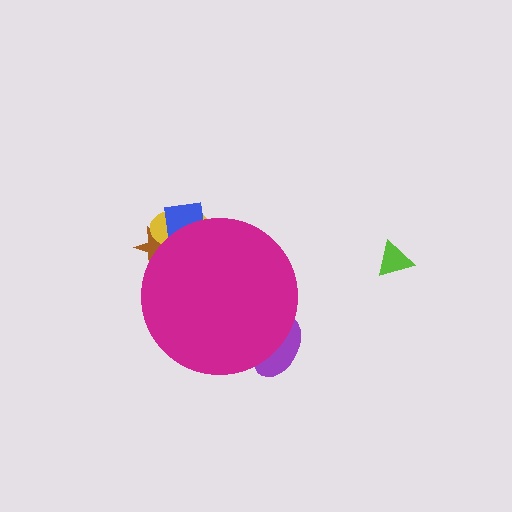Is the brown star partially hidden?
Yes, the brown star is partially hidden behind the magenta circle.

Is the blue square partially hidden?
Yes, the blue square is partially hidden behind the magenta circle.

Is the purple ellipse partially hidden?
Yes, the purple ellipse is partially hidden behind the magenta circle.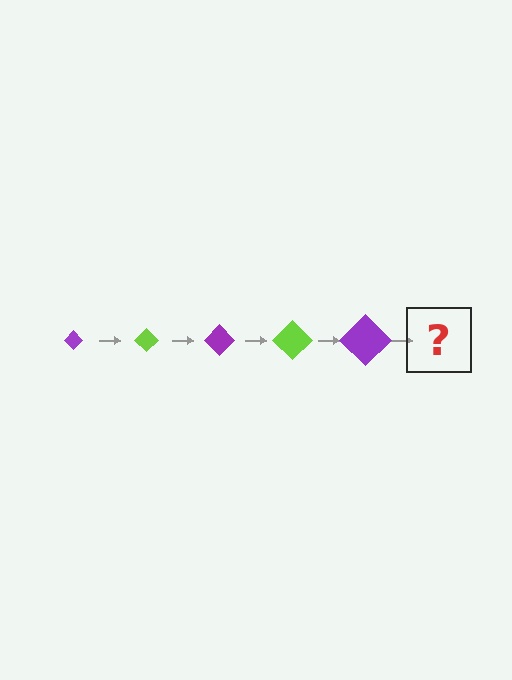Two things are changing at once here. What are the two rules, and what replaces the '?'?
The two rules are that the diamond grows larger each step and the color cycles through purple and lime. The '?' should be a lime diamond, larger than the previous one.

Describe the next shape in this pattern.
It should be a lime diamond, larger than the previous one.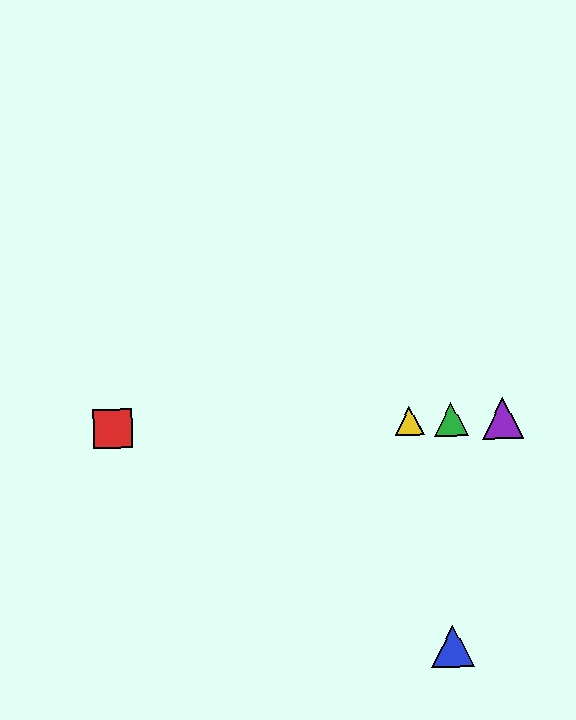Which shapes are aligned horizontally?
The red square, the green triangle, the yellow triangle, the purple triangle are aligned horizontally.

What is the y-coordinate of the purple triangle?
The purple triangle is at y≈418.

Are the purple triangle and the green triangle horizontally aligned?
Yes, both are at y≈418.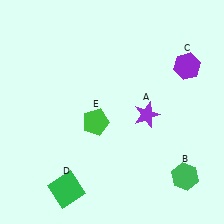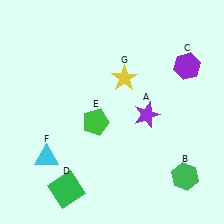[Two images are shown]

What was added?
A cyan triangle (F), a yellow star (G) were added in Image 2.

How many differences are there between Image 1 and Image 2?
There are 2 differences between the two images.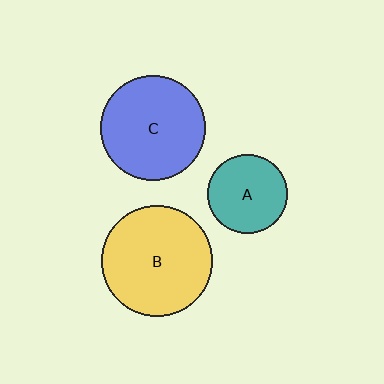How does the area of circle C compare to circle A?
Approximately 1.8 times.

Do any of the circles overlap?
No, none of the circles overlap.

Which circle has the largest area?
Circle B (yellow).